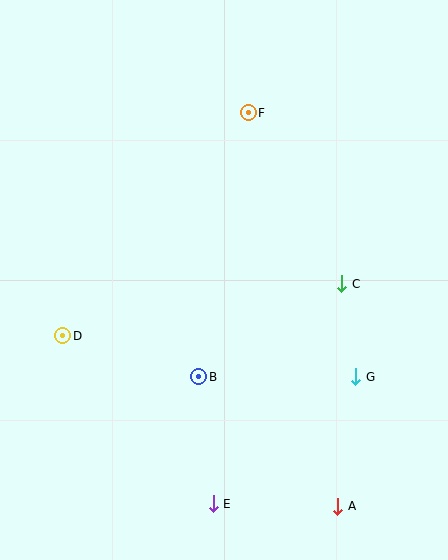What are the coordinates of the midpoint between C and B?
The midpoint between C and B is at (270, 330).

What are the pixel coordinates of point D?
Point D is at (63, 336).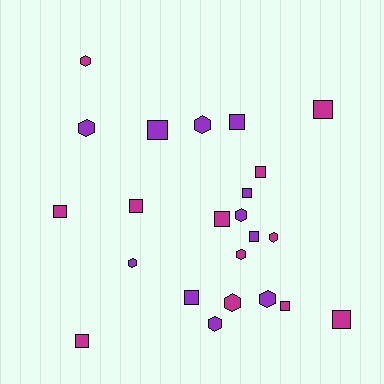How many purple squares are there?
There are 5 purple squares.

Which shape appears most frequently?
Square, with 13 objects.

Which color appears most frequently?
Magenta, with 12 objects.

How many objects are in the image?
There are 23 objects.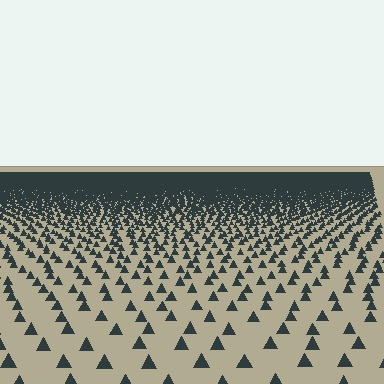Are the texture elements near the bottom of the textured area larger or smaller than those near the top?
Larger. Near the bottom, elements are closer to the viewer and appear at a bigger on-screen size.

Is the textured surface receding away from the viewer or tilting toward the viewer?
The surface is receding away from the viewer. Texture elements get smaller and denser toward the top.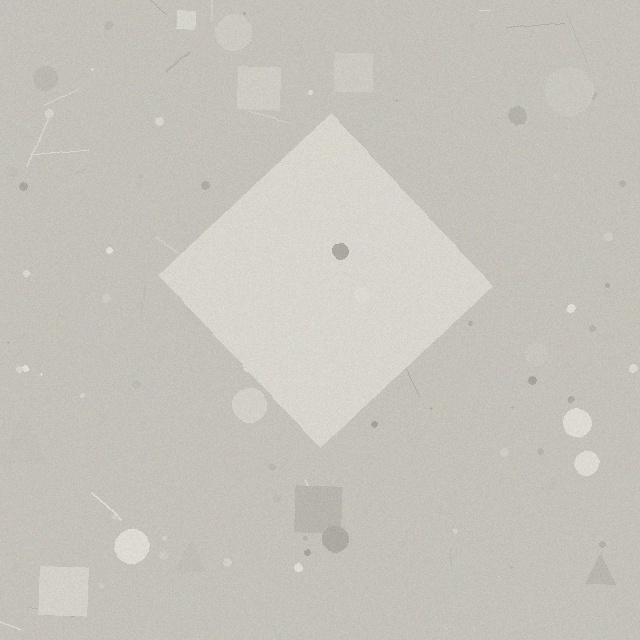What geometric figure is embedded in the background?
A diamond is embedded in the background.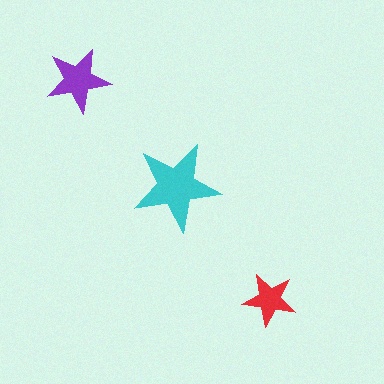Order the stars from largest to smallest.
the cyan one, the purple one, the red one.